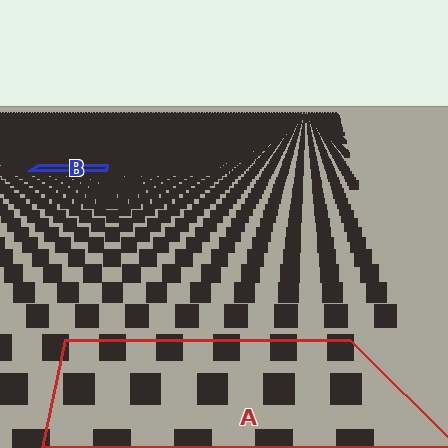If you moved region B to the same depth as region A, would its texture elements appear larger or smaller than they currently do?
They would appear larger. At a closer depth, the same texture elements are projected at a bigger on-screen size.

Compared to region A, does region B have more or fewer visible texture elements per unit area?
Region B has more texture elements per unit area — they are packed more densely because it is farther away.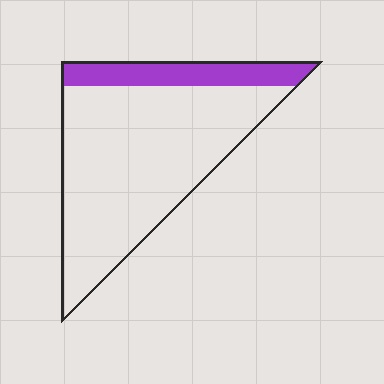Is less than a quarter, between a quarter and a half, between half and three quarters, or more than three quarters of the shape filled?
Less than a quarter.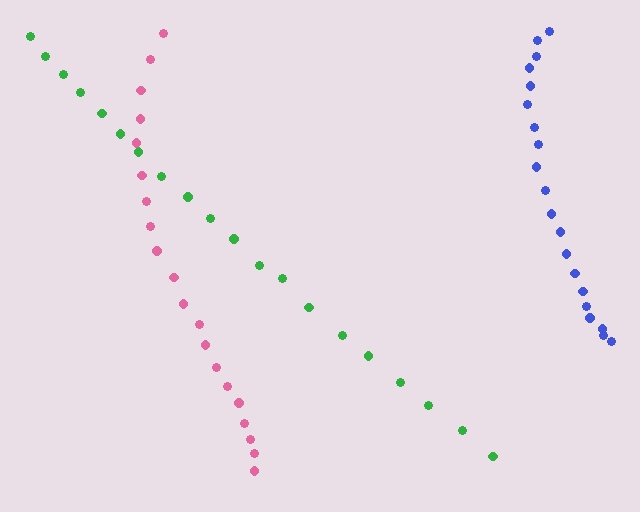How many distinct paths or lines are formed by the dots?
There are 3 distinct paths.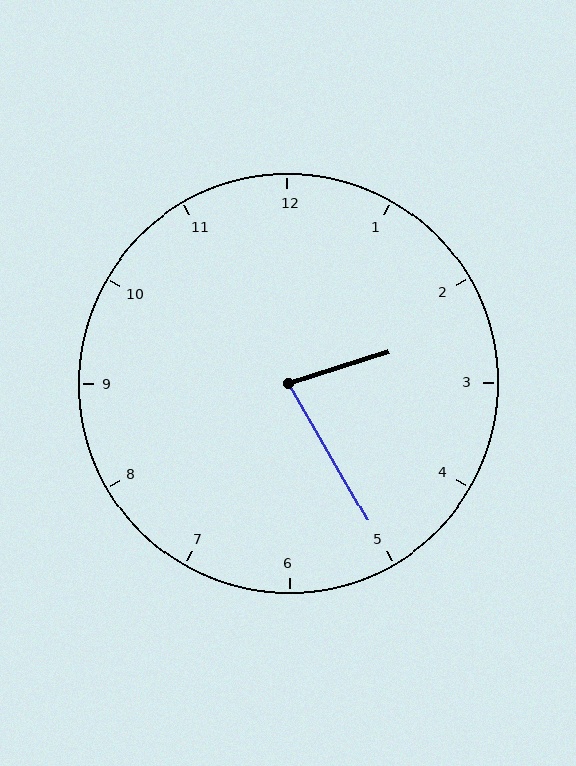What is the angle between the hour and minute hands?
Approximately 78 degrees.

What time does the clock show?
2:25.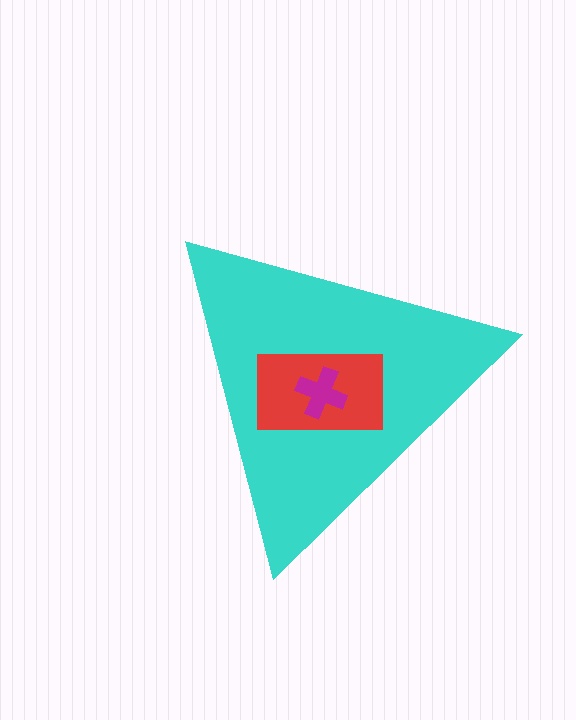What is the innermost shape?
The magenta cross.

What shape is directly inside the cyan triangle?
The red rectangle.